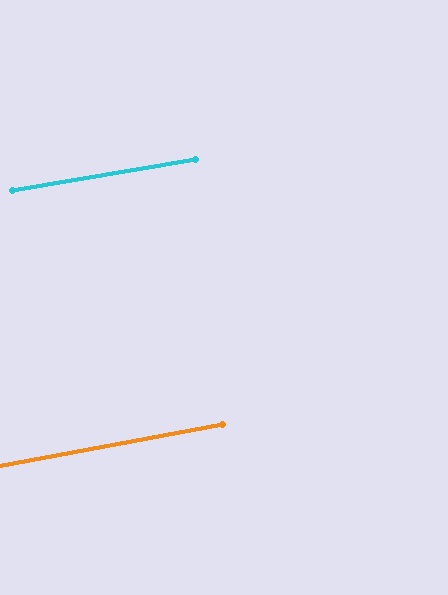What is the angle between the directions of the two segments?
Approximately 1 degree.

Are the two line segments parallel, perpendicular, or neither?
Parallel — their directions differ by only 0.9°.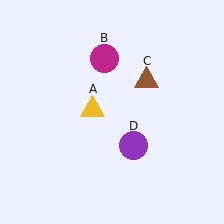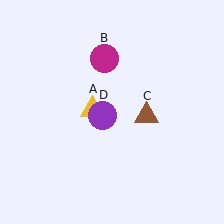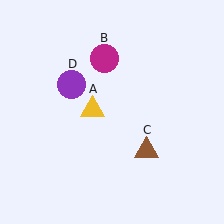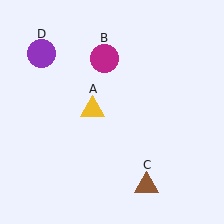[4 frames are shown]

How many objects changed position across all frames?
2 objects changed position: brown triangle (object C), purple circle (object D).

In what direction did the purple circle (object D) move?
The purple circle (object D) moved up and to the left.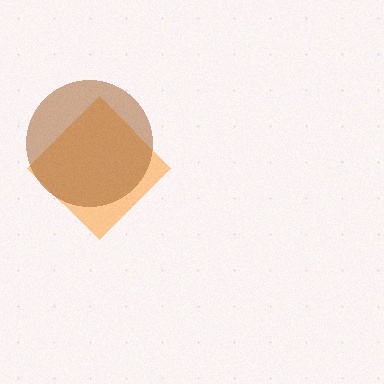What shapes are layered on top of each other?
The layered shapes are: an orange diamond, a brown circle.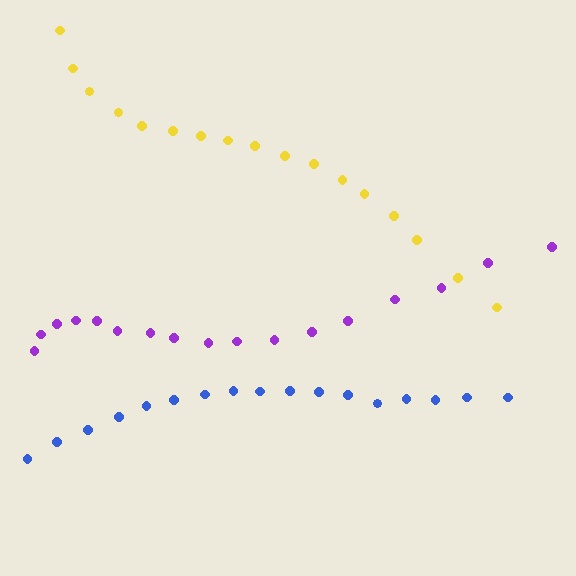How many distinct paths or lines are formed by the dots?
There are 3 distinct paths.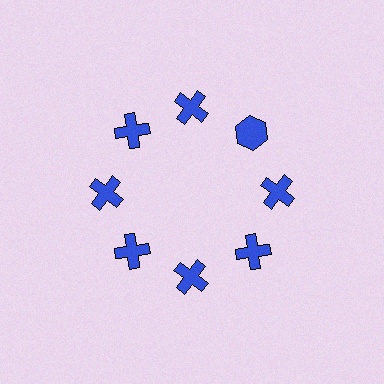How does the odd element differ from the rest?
It has a different shape: hexagon instead of cross.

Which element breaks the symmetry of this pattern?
The blue hexagon at roughly the 2 o'clock position breaks the symmetry. All other shapes are blue crosses.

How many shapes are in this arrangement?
There are 8 shapes arranged in a ring pattern.